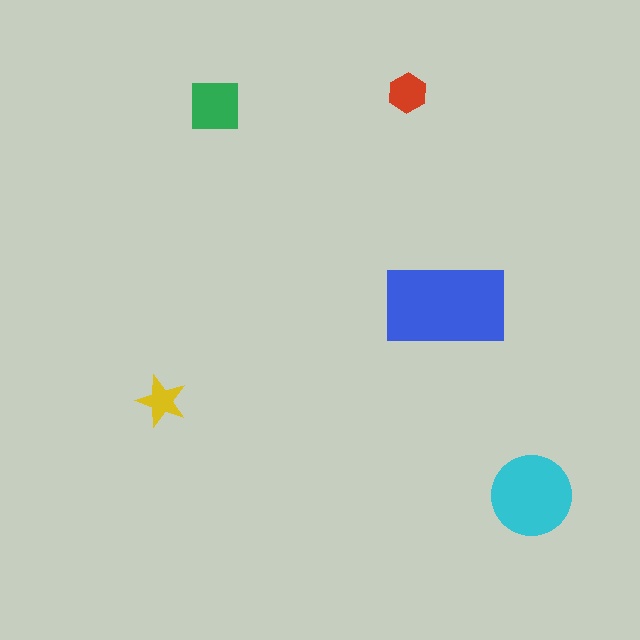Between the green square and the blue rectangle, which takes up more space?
The blue rectangle.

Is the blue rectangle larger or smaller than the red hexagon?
Larger.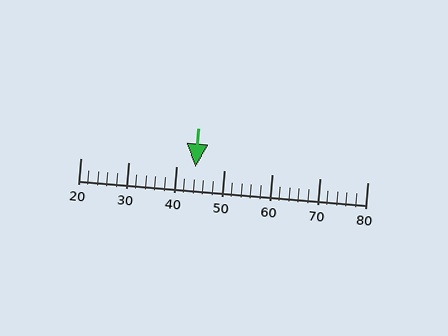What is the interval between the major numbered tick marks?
The major tick marks are spaced 10 units apart.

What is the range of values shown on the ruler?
The ruler shows values from 20 to 80.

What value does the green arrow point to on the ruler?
The green arrow points to approximately 44.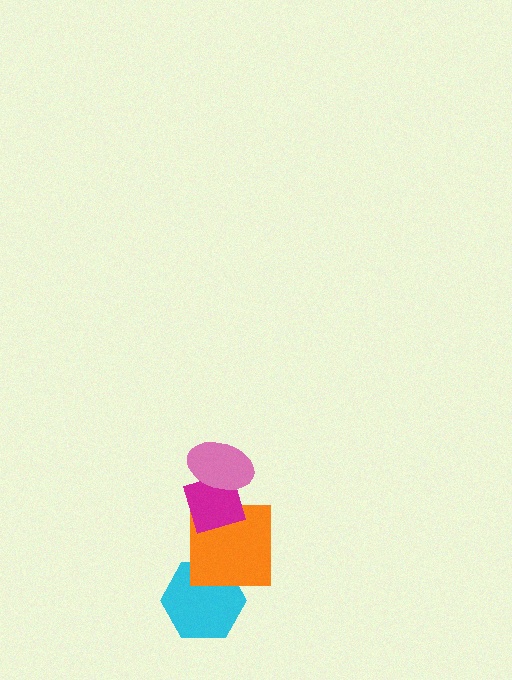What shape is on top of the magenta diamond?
The pink ellipse is on top of the magenta diamond.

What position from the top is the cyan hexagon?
The cyan hexagon is 4th from the top.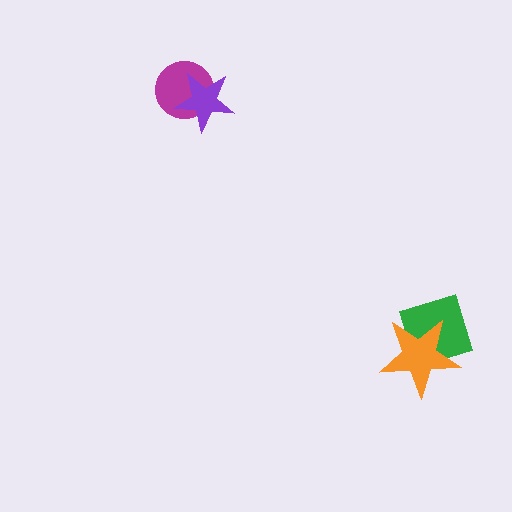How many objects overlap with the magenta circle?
1 object overlaps with the magenta circle.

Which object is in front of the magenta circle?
The purple star is in front of the magenta circle.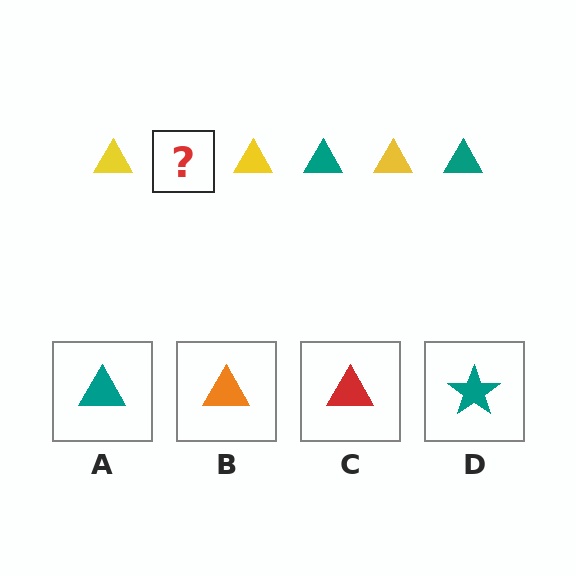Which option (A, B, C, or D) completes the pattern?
A.